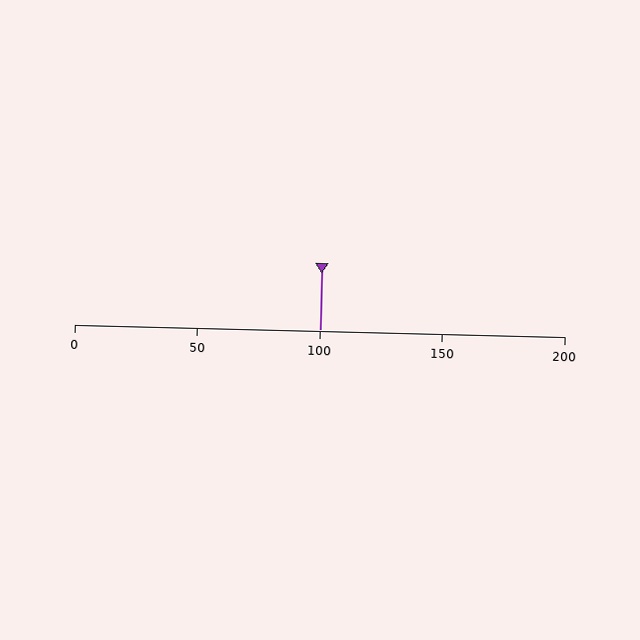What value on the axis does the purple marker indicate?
The marker indicates approximately 100.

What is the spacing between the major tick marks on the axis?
The major ticks are spaced 50 apart.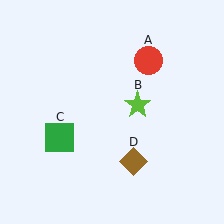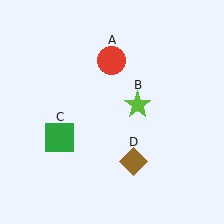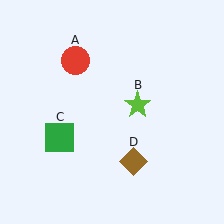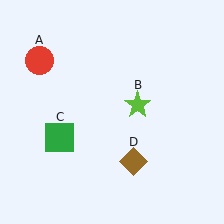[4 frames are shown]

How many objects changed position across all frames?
1 object changed position: red circle (object A).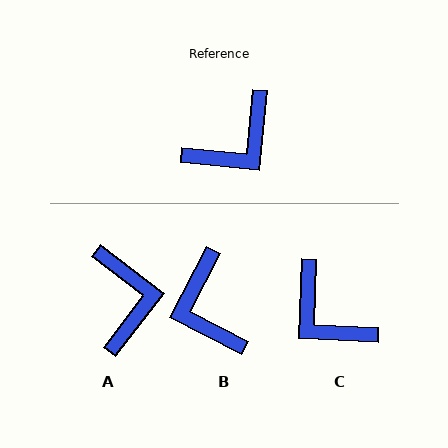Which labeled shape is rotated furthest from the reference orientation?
B, about 112 degrees away.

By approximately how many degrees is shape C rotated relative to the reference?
Approximately 87 degrees clockwise.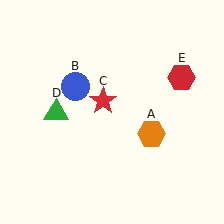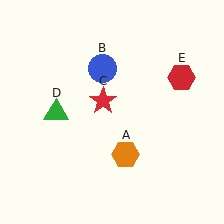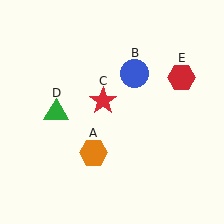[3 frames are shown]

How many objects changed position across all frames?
2 objects changed position: orange hexagon (object A), blue circle (object B).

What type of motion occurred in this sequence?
The orange hexagon (object A), blue circle (object B) rotated clockwise around the center of the scene.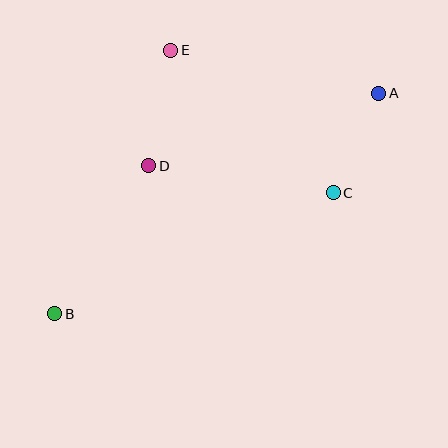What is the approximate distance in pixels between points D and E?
The distance between D and E is approximately 118 pixels.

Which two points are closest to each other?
Points A and C are closest to each other.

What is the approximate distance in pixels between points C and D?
The distance between C and D is approximately 187 pixels.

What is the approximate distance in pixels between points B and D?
The distance between B and D is approximately 175 pixels.